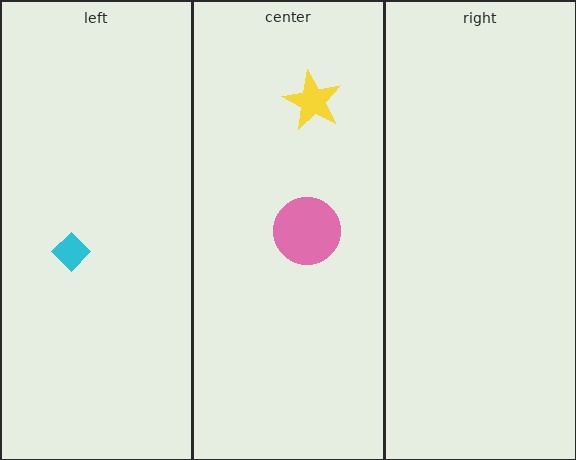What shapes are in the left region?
The cyan diamond.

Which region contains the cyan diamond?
The left region.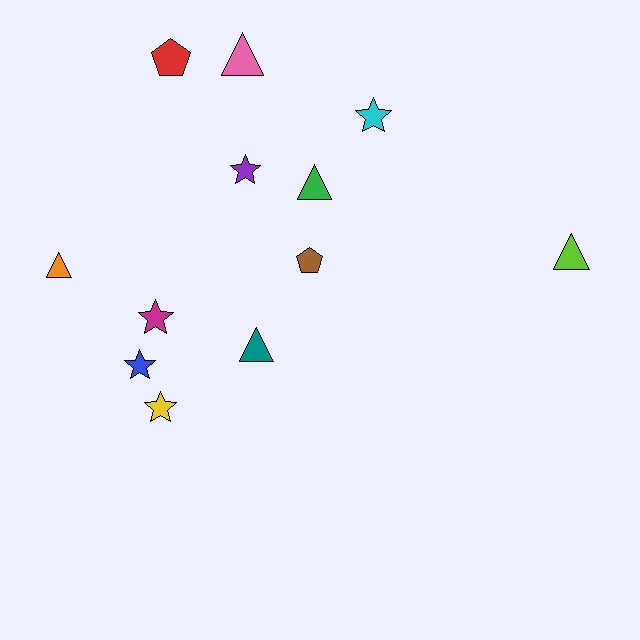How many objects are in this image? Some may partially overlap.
There are 12 objects.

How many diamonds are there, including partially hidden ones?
There are no diamonds.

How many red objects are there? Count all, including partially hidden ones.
There is 1 red object.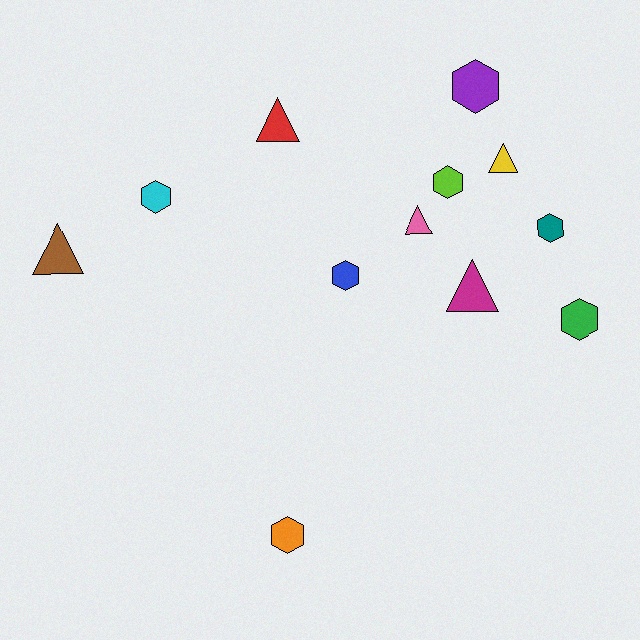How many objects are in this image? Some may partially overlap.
There are 12 objects.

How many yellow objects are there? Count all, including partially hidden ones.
There is 1 yellow object.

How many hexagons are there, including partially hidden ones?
There are 7 hexagons.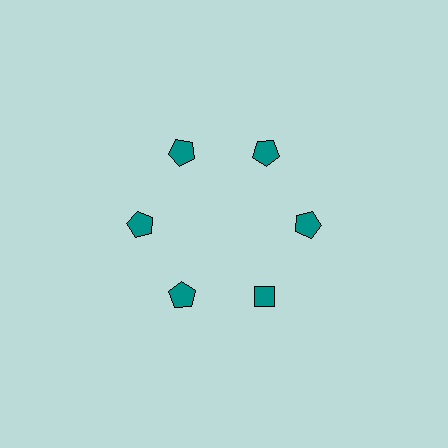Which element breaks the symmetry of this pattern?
The teal diamond at roughly the 5 o'clock position breaks the symmetry. All other shapes are teal pentagons.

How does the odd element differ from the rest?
It has a different shape: diamond instead of pentagon.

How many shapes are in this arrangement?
There are 6 shapes arranged in a ring pattern.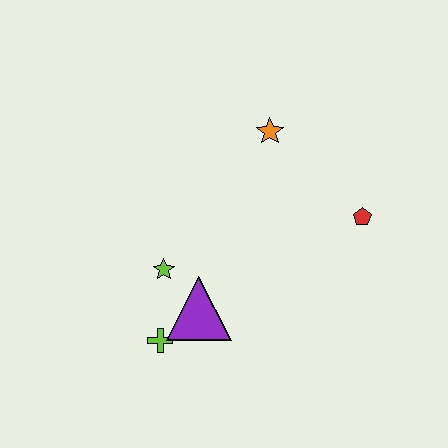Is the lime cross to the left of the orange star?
Yes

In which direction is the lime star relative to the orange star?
The lime star is below the orange star.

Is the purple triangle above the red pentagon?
No